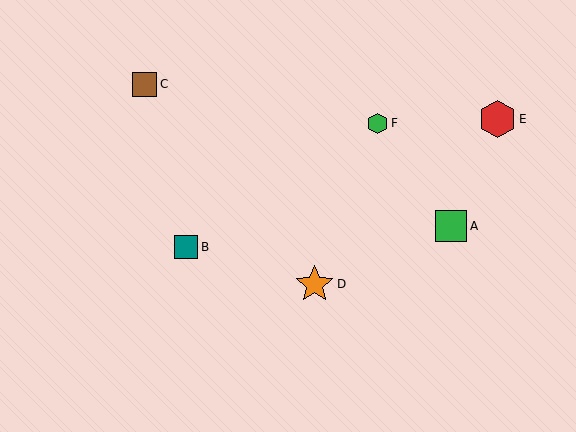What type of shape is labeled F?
Shape F is a green hexagon.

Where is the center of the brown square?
The center of the brown square is at (145, 84).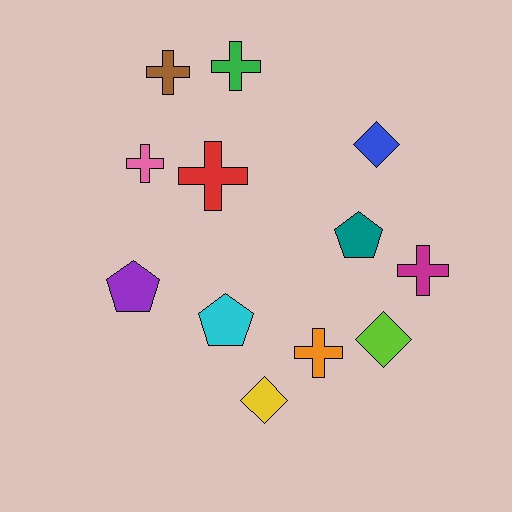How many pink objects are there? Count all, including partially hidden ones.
There is 1 pink object.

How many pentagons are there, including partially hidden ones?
There are 3 pentagons.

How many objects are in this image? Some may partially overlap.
There are 12 objects.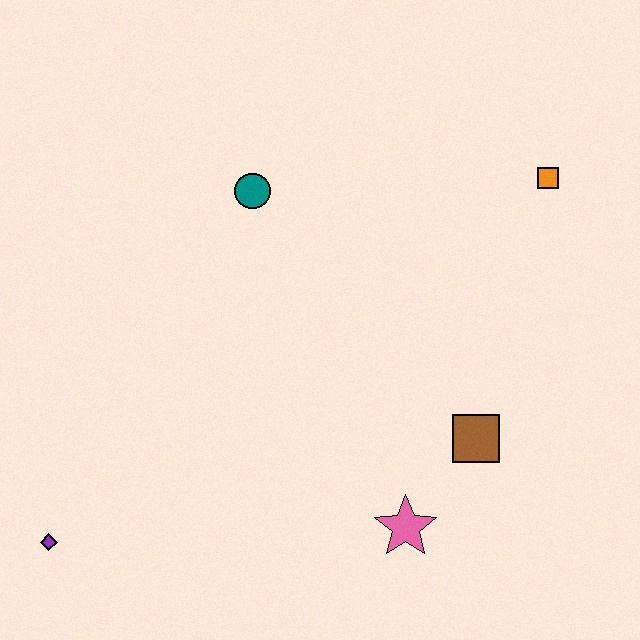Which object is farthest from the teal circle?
The purple diamond is farthest from the teal circle.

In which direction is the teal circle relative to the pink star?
The teal circle is above the pink star.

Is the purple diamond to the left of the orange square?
Yes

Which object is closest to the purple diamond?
The pink star is closest to the purple diamond.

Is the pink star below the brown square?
Yes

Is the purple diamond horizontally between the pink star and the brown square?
No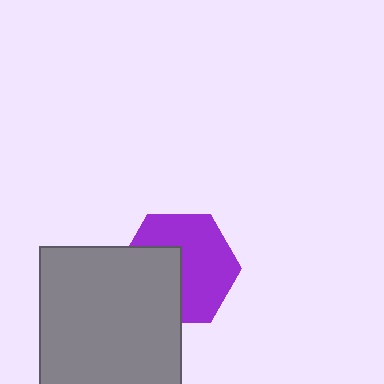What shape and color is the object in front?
The object in front is a gray rectangle.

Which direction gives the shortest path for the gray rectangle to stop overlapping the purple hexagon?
Moving toward the lower-left gives the shortest separation.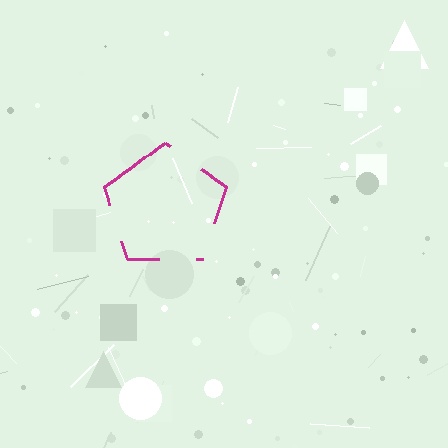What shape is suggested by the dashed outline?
The dashed outline suggests a pentagon.